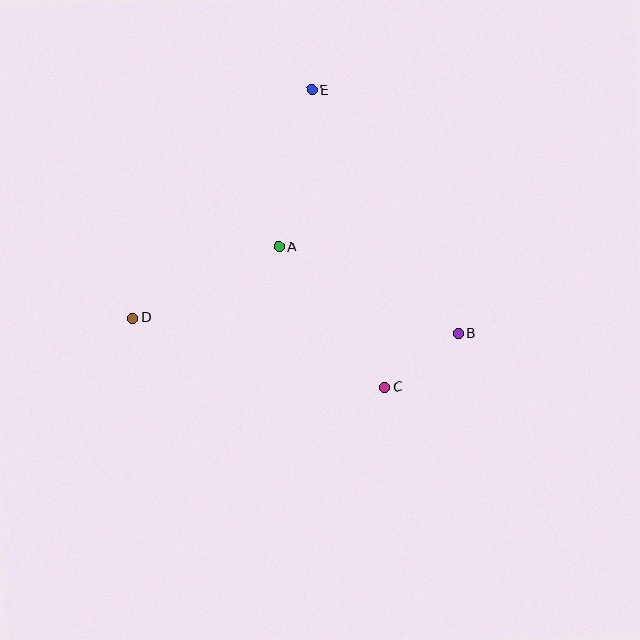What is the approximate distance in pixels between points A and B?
The distance between A and B is approximately 200 pixels.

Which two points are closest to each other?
Points B and C are closest to each other.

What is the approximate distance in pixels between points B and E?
The distance between B and E is approximately 285 pixels.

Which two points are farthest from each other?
Points B and D are farthest from each other.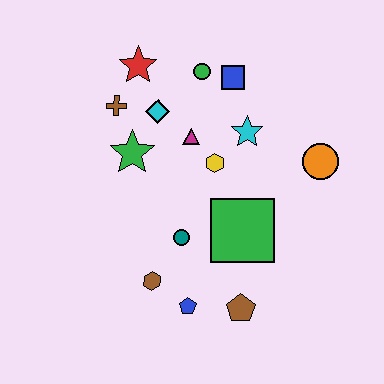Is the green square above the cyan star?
No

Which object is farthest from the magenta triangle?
The brown pentagon is farthest from the magenta triangle.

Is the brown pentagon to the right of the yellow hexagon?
Yes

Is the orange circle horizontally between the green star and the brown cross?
No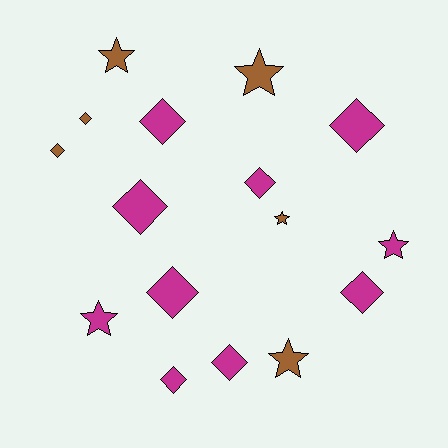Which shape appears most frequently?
Diamond, with 10 objects.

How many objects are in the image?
There are 16 objects.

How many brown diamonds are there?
There are 2 brown diamonds.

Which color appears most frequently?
Magenta, with 10 objects.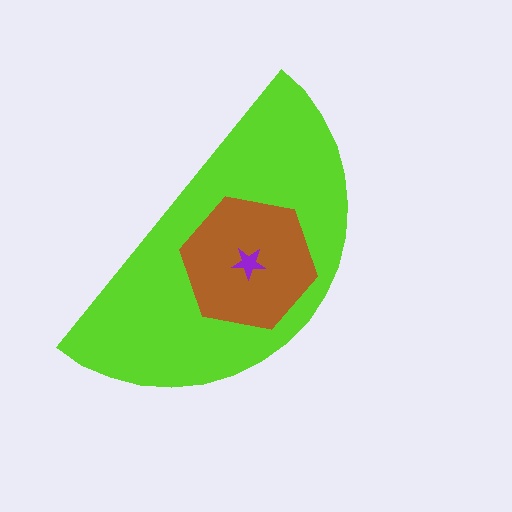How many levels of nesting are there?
3.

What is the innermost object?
The purple star.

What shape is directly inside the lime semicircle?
The brown hexagon.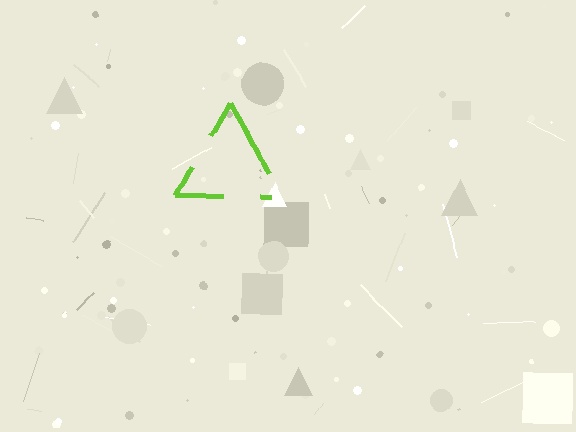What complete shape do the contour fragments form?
The contour fragments form a triangle.